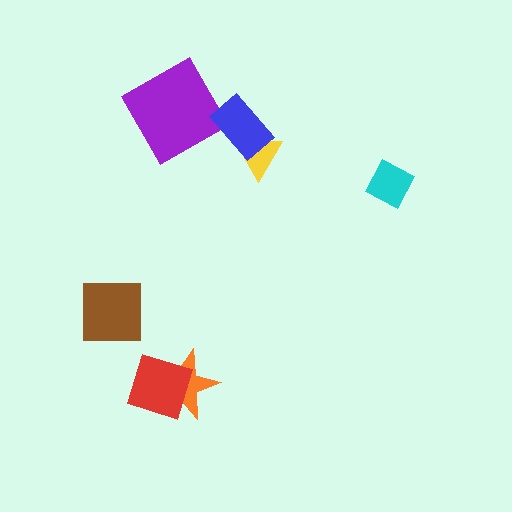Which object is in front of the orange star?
The red square is in front of the orange star.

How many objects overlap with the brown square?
0 objects overlap with the brown square.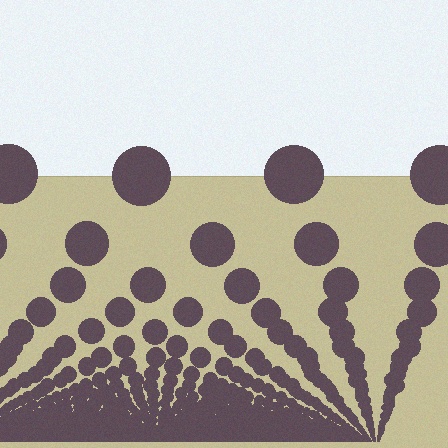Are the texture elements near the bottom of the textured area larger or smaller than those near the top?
Smaller. The gradient is inverted — elements near the bottom are smaller and denser.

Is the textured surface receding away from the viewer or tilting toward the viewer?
The surface appears to tilt toward the viewer. Texture elements get larger and sparser toward the top.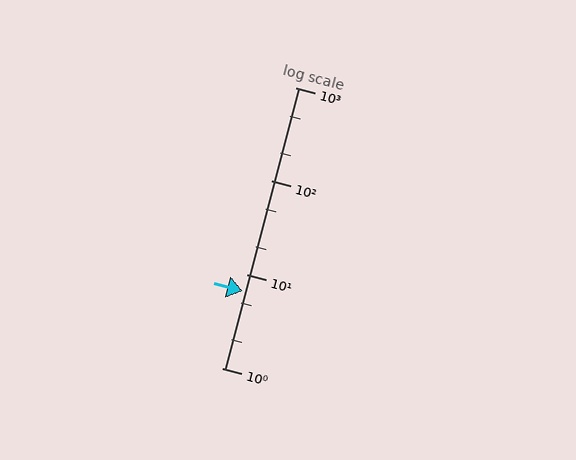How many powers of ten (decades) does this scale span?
The scale spans 3 decades, from 1 to 1000.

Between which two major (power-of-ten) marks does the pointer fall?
The pointer is between 1 and 10.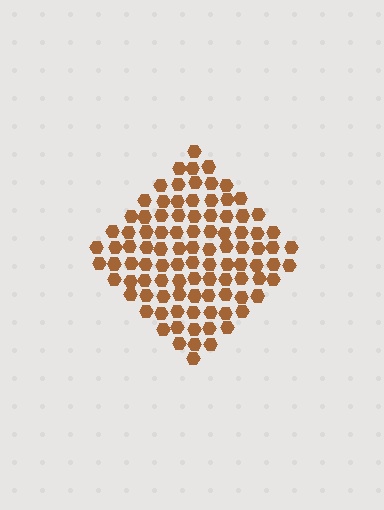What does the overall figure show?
The overall figure shows a diamond.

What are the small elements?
The small elements are hexagons.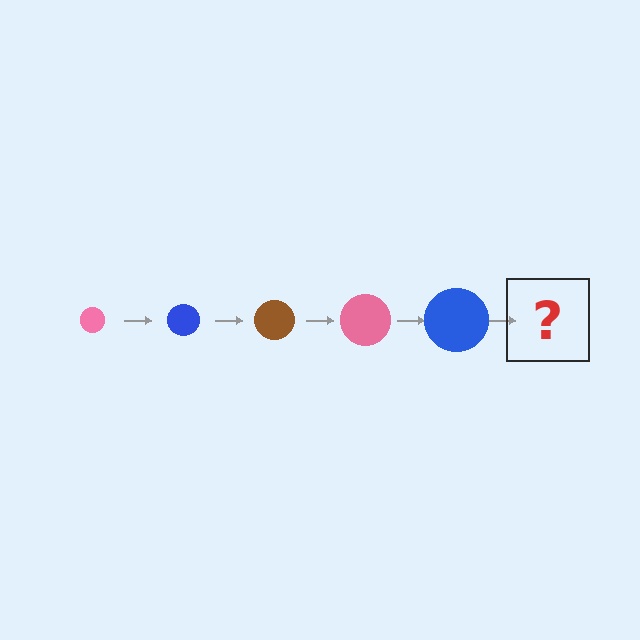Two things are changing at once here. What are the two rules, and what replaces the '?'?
The two rules are that the circle grows larger each step and the color cycles through pink, blue, and brown. The '?' should be a brown circle, larger than the previous one.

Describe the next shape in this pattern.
It should be a brown circle, larger than the previous one.